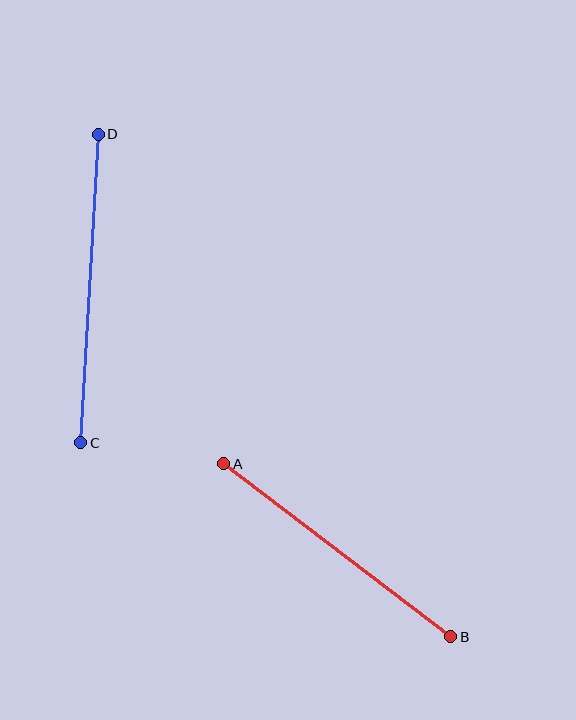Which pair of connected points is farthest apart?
Points C and D are farthest apart.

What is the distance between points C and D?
The distance is approximately 309 pixels.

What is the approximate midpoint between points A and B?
The midpoint is at approximately (337, 550) pixels.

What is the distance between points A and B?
The distance is approximately 285 pixels.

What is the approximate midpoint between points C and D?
The midpoint is at approximately (89, 288) pixels.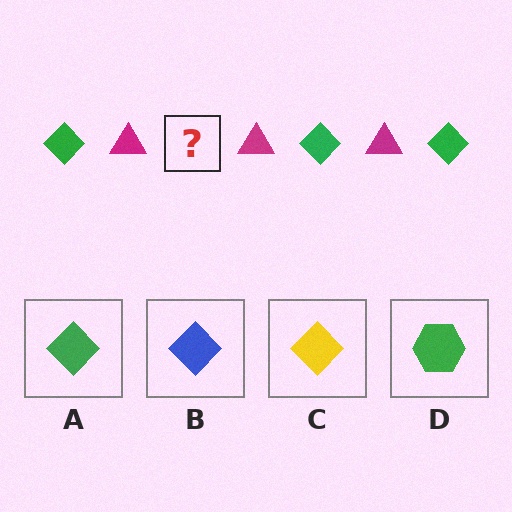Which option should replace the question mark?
Option A.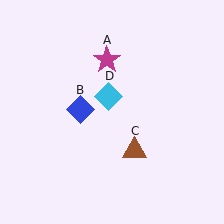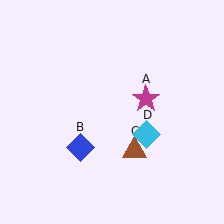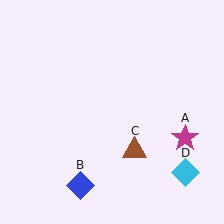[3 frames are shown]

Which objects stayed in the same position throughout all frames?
Brown triangle (object C) remained stationary.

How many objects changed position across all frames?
3 objects changed position: magenta star (object A), blue diamond (object B), cyan diamond (object D).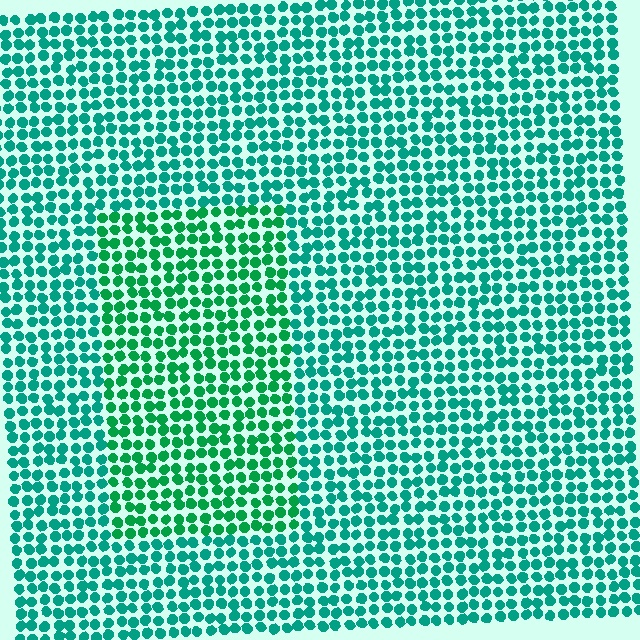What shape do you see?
I see a rectangle.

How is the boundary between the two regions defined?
The boundary is defined purely by a slight shift in hue (about 25 degrees). Spacing, size, and orientation are identical on both sides.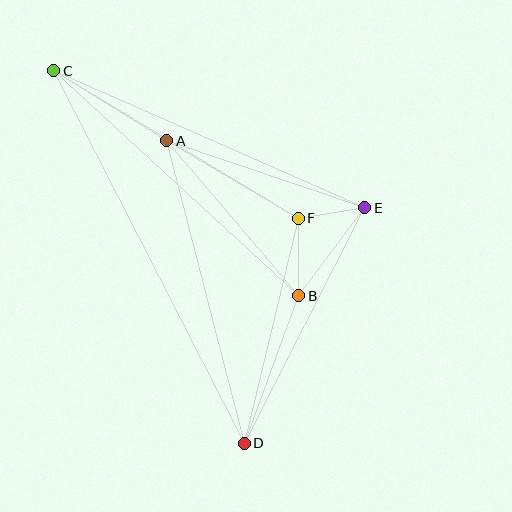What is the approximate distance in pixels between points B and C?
The distance between B and C is approximately 333 pixels.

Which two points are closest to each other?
Points E and F are closest to each other.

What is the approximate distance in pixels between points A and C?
The distance between A and C is approximately 133 pixels.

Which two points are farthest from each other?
Points C and D are farthest from each other.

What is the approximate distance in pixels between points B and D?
The distance between B and D is approximately 157 pixels.